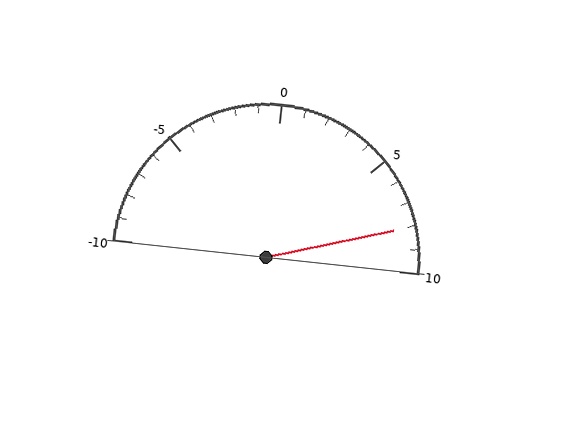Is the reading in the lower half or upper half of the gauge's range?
The reading is in the upper half of the range (-10 to 10).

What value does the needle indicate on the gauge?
The needle indicates approximately 8.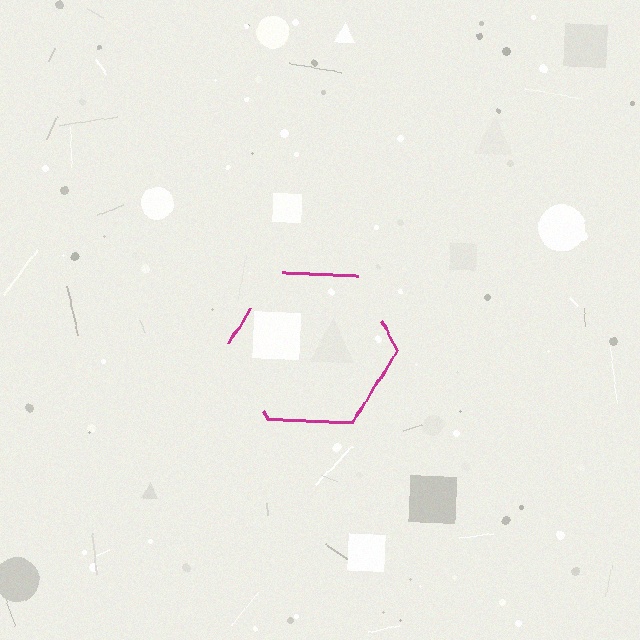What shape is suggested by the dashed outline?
The dashed outline suggests a hexagon.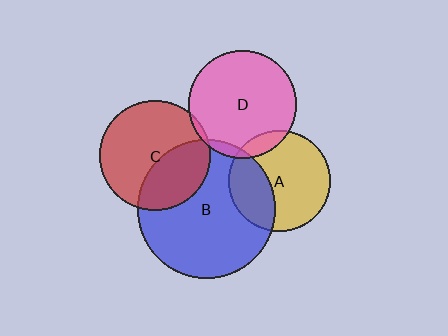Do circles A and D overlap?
Yes.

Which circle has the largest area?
Circle B (blue).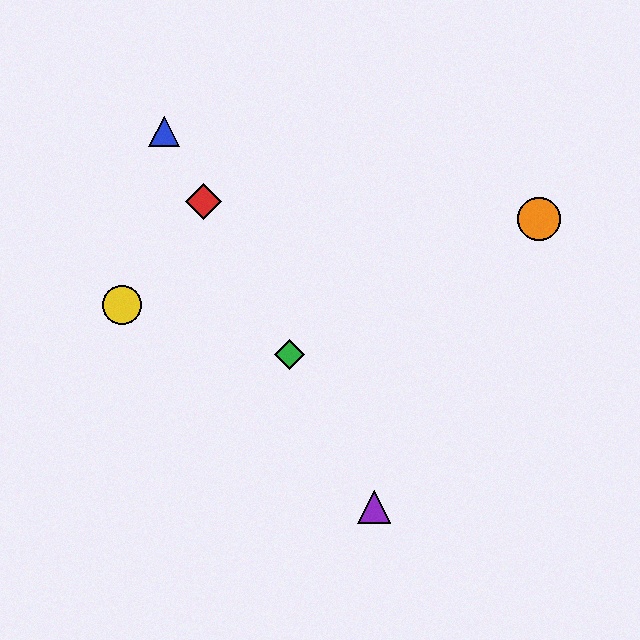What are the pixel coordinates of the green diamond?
The green diamond is at (289, 355).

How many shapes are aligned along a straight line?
4 shapes (the red diamond, the blue triangle, the green diamond, the purple triangle) are aligned along a straight line.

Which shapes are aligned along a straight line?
The red diamond, the blue triangle, the green diamond, the purple triangle are aligned along a straight line.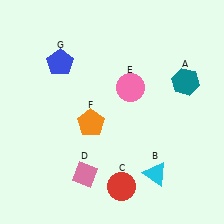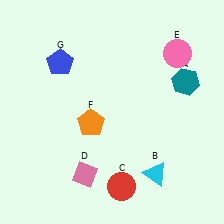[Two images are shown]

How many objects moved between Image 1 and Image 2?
1 object moved between the two images.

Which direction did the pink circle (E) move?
The pink circle (E) moved right.